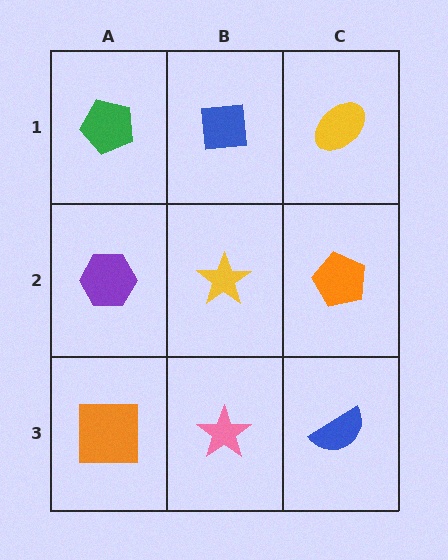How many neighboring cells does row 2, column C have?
3.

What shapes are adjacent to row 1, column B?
A yellow star (row 2, column B), a green pentagon (row 1, column A), a yellow ellipse (row 1, column C).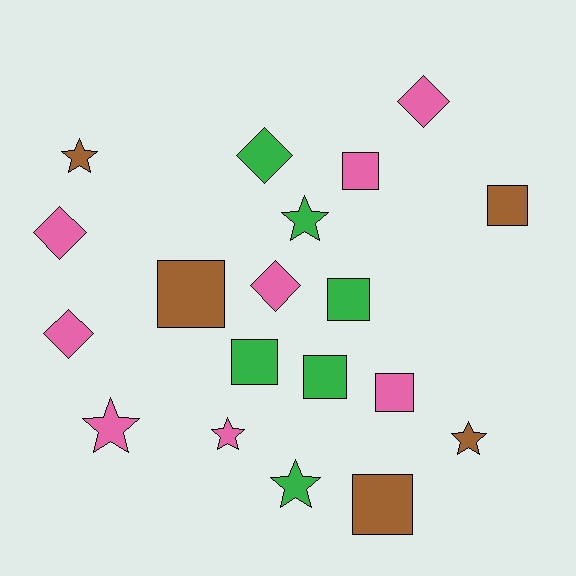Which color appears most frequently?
Pink, with 8 objects.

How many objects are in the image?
There are 19 objects.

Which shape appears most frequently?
Square, with 8 objects.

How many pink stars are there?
There are 2 pink stars.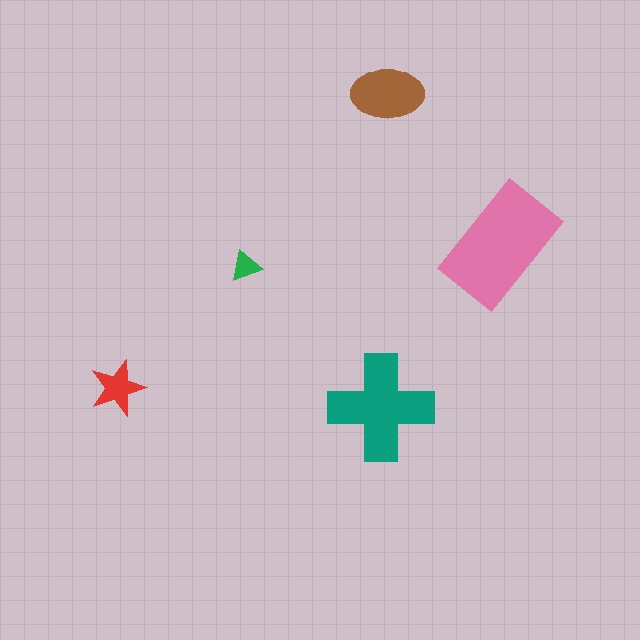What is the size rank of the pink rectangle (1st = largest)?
1st.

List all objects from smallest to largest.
The green triangle, the red star, the brown ellipse, the teal cross, the pink rectangle.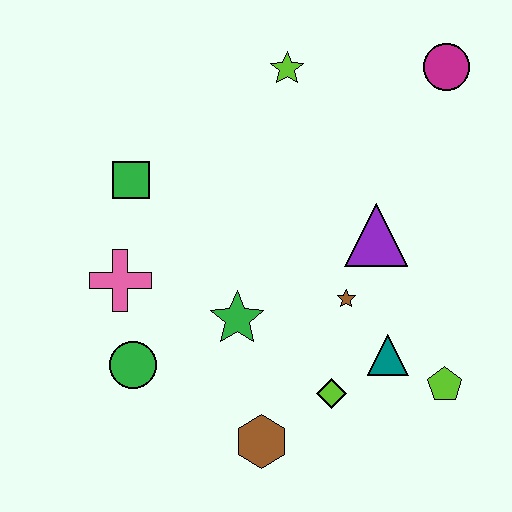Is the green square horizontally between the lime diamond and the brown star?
No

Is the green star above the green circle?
Yes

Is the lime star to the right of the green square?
Yes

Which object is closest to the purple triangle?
The brown star is closest to the purple triangle.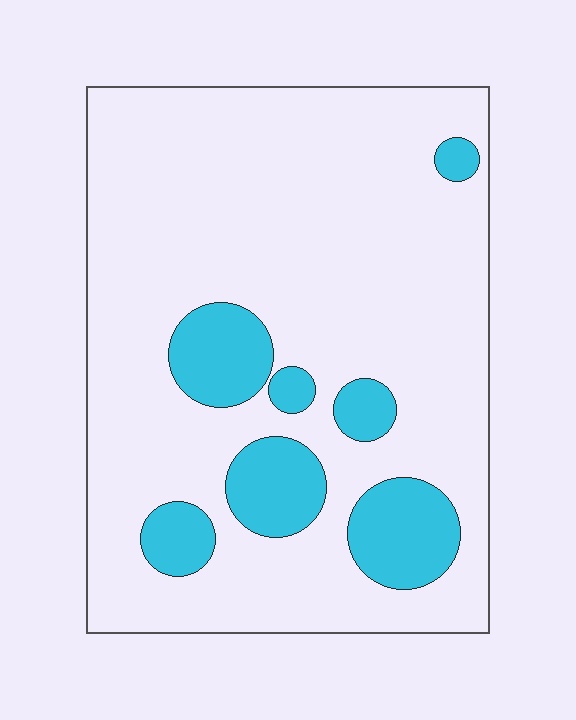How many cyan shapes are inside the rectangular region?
7.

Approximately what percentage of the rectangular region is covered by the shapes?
Approximately 15%.